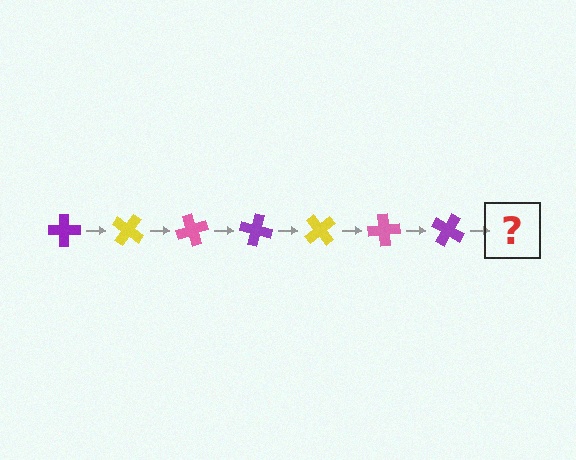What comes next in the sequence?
The next element should be a yellow cross, rotated 245 degrees from the start.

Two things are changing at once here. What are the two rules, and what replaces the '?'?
The two rules are that it rotates 35 degrees each step and the color cycles through purple, yellow, and pink. The '?' should be a yellow cross, rotated 245 degrees from the start.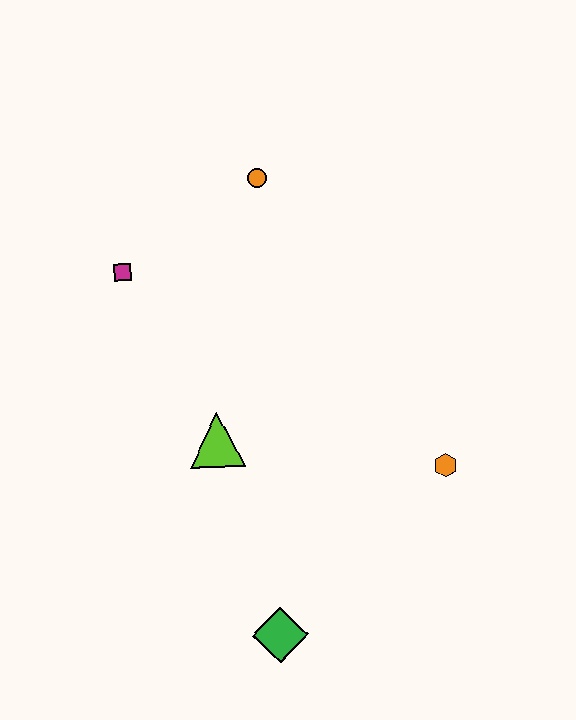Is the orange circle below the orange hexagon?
No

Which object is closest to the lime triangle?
The magenta square is closest to the lime triangle.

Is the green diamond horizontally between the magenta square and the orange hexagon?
Yes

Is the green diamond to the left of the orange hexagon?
Yes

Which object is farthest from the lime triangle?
The orange circle is farthest from the lime triangle.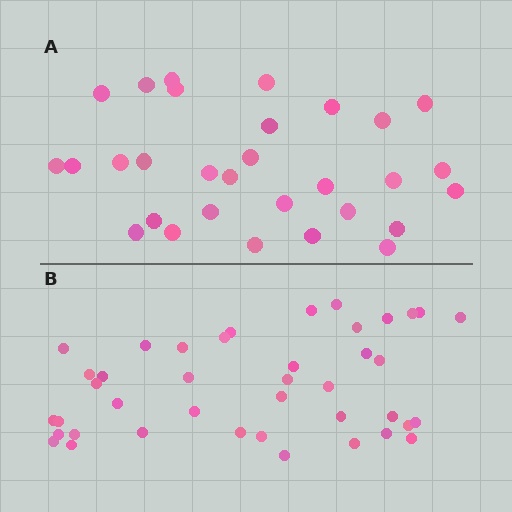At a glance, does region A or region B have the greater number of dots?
Region B (the bottom region) has more dots.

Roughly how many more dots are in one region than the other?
Region B has roughly 12 or so more dots than region A.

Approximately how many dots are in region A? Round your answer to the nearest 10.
About 30 dots.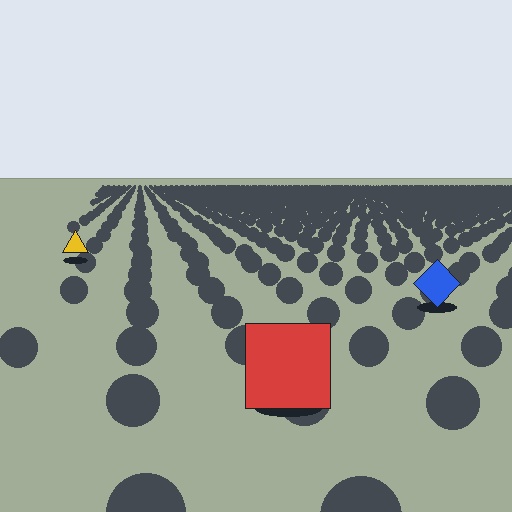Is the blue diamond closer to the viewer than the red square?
No. The red square is closer — you can tell from the texture gradient: the ground texture is coarser near it.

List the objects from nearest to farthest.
From nearest to farthest: the red square, the blue diamond, the yellow triangle.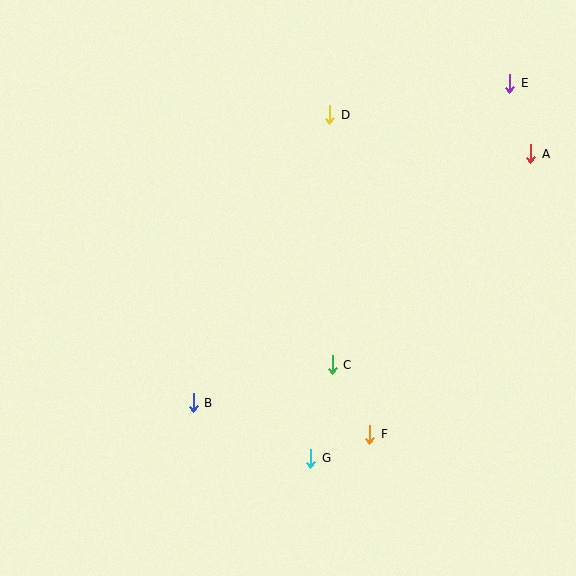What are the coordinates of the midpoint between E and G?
The midpoint between E and G is at (410, 271).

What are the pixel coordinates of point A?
Point A is at (531, 154).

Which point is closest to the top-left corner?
Point D is closest to the top-left corner.